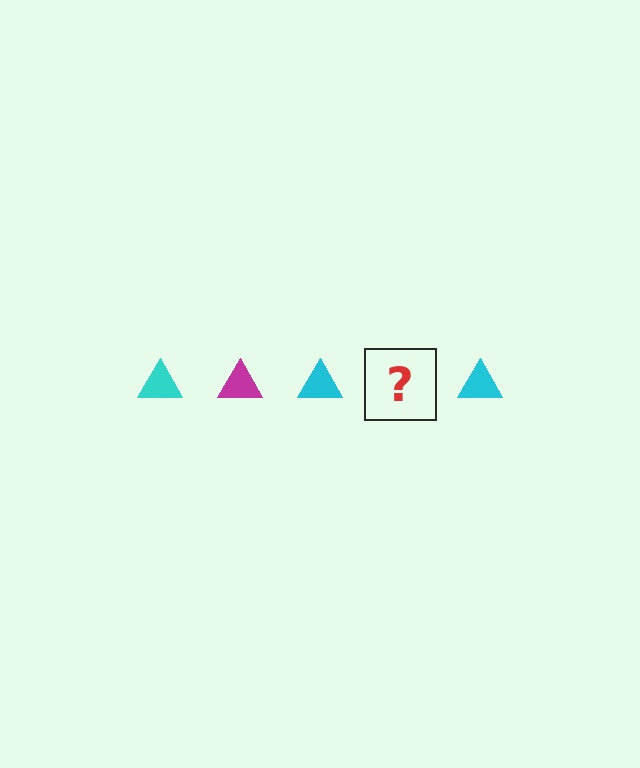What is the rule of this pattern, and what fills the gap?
The rule is that the pattern cycles through cyan, magenta triangles. The gap should be filled with a magenta triangle.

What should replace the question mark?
The question mark should be replaced with a magenta triangle.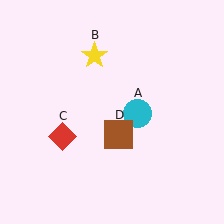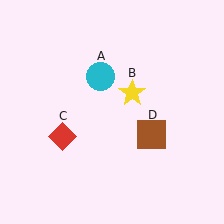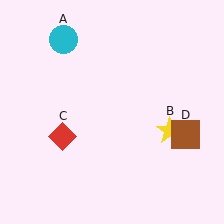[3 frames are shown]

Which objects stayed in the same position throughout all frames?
Red diamond (object C) remained stationary.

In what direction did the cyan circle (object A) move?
The cyan circle (object A) moved up and to the left.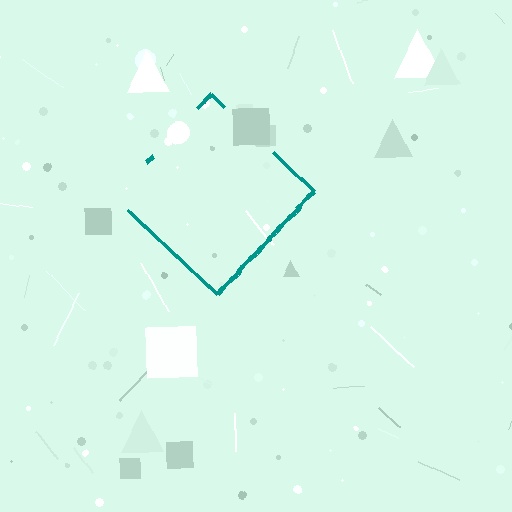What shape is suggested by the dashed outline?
The dashed outline suggests a diamond.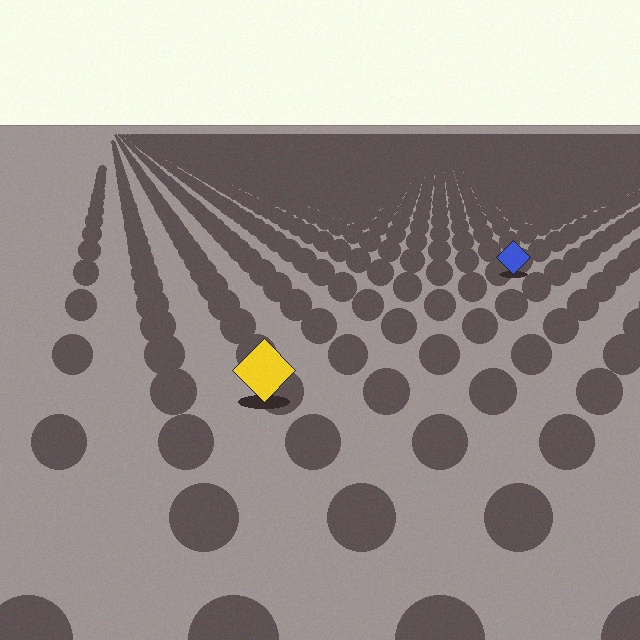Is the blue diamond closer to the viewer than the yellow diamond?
No. The yellow diamond is closer — you can tell from the texture gradient: the ground texture is coarser near it.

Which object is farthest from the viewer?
The blue diamond is farthest from the viewer. It appears smaller and the ground texture around it is denser.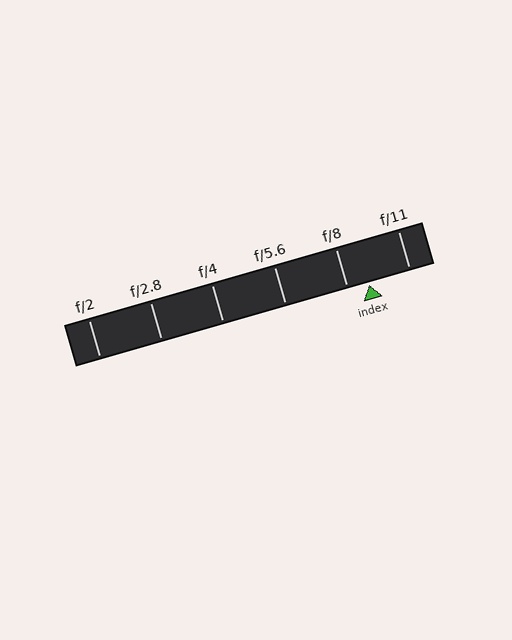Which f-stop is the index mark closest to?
The index mark is closest to f/8.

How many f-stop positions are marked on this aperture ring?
There are 6 f-stop positions marked.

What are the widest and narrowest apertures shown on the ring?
The widest aperture shown is f/2 and the narrowest is f/11.